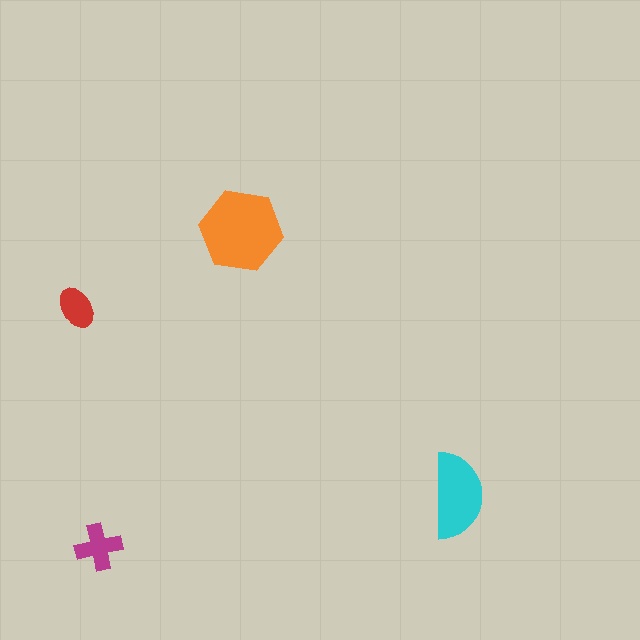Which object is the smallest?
The red ellipse.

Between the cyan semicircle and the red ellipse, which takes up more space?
The cyan semicircle.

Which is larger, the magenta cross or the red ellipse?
The magenta cross.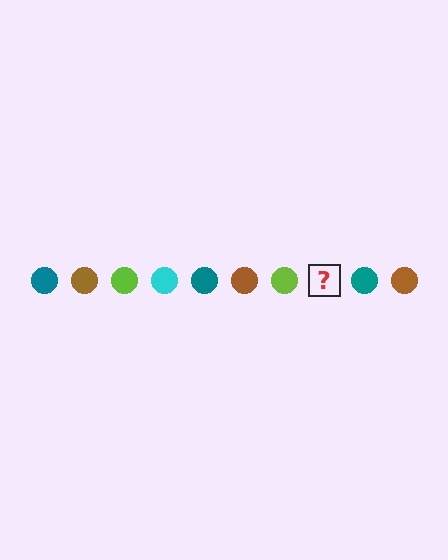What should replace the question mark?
The question mark should be replaced with a cyan circle.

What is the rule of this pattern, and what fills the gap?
The rule is that the pattern cycles through teal, brown, lime, cyan circles. The gap should be filled with a cyan circle.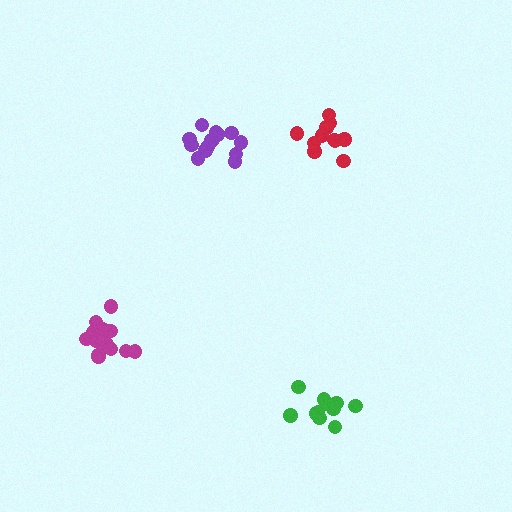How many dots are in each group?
Group 1: 14 dots, Group 2: 16 dots, Group 3: 11 dots, Group 4: 11 dots (52 total).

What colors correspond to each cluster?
The clusters are colored: purple, magenta, red, green.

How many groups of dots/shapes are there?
There are 4 groups.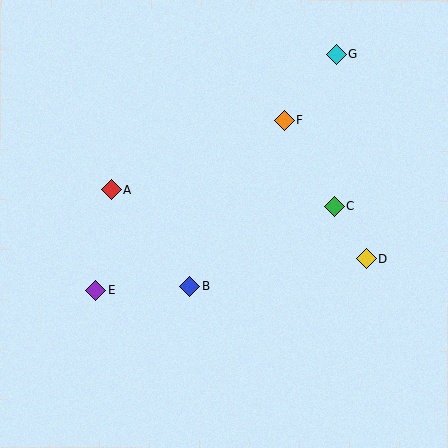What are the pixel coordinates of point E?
Point E is at (95, 291).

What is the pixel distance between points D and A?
The distance between D and A is 263 pixels.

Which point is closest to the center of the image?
Point B at (189, 286) is closest to the center.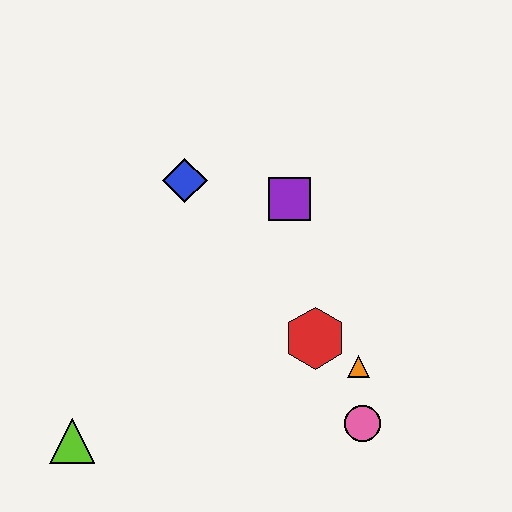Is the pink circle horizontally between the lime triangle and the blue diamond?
No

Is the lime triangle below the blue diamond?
Yes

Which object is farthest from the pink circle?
The blue diamond is farthest from the pink circle.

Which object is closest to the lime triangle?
The red hexagon is closest to the lime triangle.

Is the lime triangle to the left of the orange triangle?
Yes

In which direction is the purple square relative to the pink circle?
The purple square is above the pink circle.